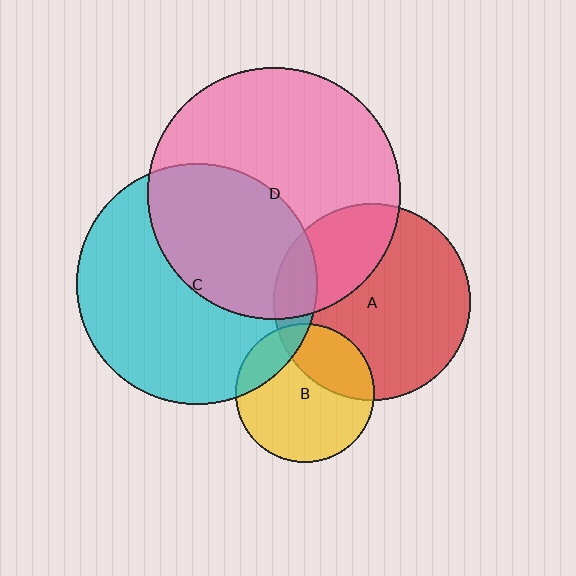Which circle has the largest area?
Circle D (pink).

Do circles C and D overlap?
Yes.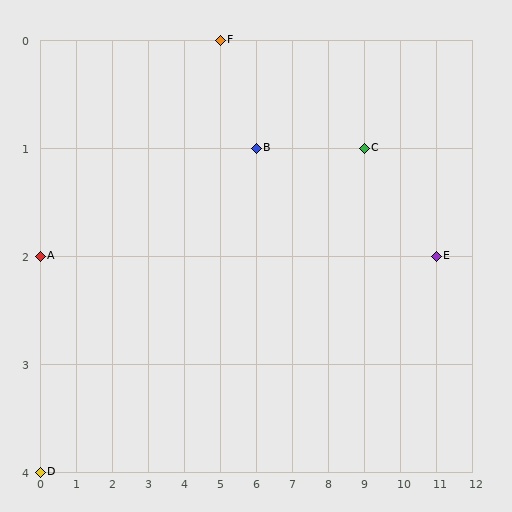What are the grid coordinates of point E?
Point E is at grid coordinates (11, 2).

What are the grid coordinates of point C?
Point C is at grid coordinates (9, 1).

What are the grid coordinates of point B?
Point B is at grid coordinates (6, 1).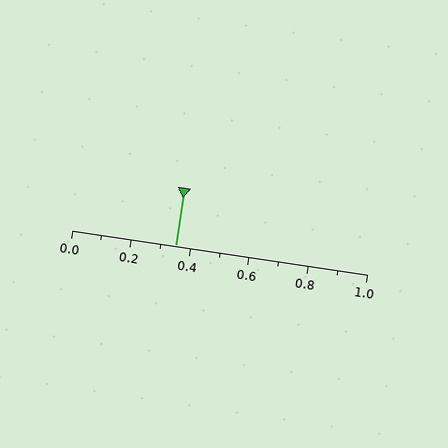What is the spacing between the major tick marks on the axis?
The major ticks are spaced 0.2 apart.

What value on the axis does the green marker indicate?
The marker indicates approximately 0.35.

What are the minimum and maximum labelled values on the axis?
The axis runs from 0.0 to 1.0.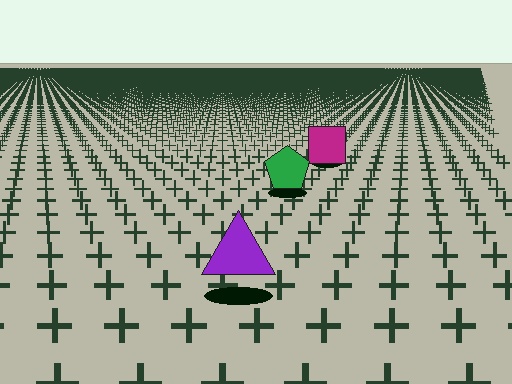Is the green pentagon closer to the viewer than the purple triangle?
No. The purple triangle is closer — you can tell from the texture gradient: the ground texture is coarser near it.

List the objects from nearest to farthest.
From nearest to farthest: the purple triangle, the green pentagon, the magenta square.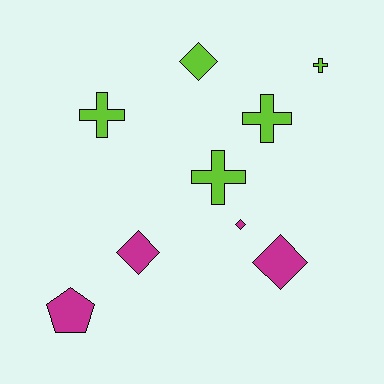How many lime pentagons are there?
There are no lime pentagons.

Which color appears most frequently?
Lime, with 5 objects.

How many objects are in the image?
There are 9 objects.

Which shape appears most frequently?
Cross, with 4 objects.